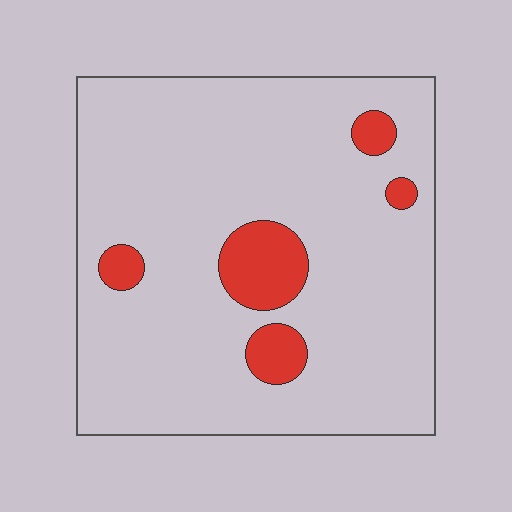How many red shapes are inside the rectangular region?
5.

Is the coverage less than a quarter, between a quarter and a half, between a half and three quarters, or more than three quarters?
Less than a quarter.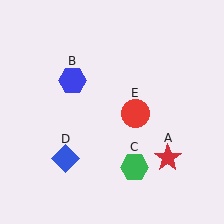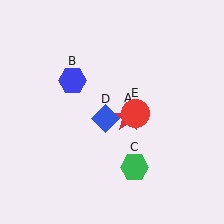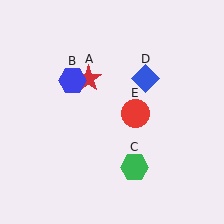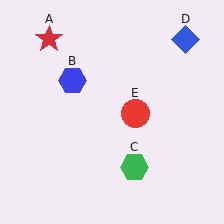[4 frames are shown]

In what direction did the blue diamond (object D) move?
The blue diamond (object D) moved up and to the right.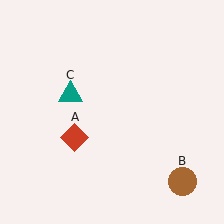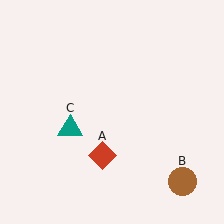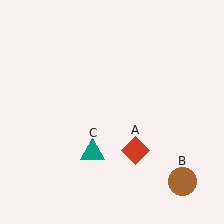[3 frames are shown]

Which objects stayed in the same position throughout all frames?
Brown circle (object B) remained stationary.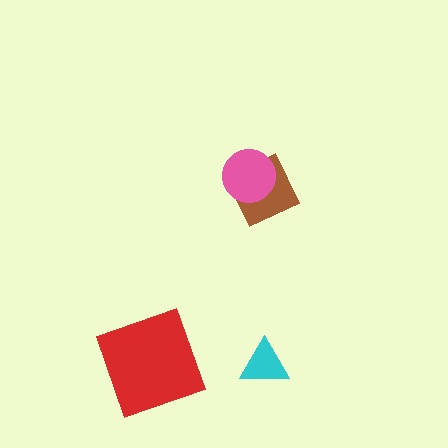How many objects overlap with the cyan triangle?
0 objects overlap with the cyan triangle.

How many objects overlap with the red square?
0 objects overlap with the red square.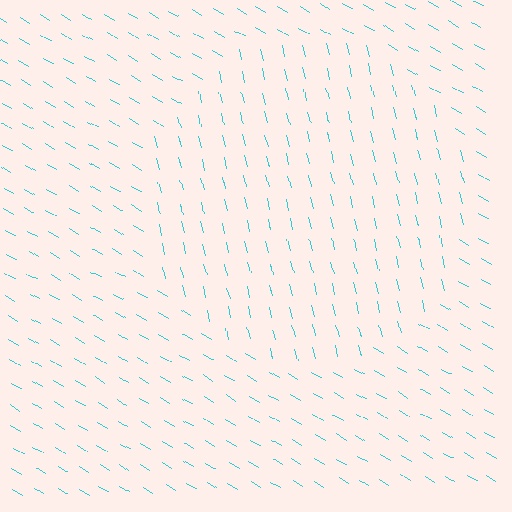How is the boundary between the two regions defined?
The boundary is defined purely by a change in line orientation (approximately 45 degrees difference). All lines are the same color and thickness.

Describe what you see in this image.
The image is filled with small cyan line segments. A circle region in the image has lines oriented differently from the surrounding lines, creating a visible texture boundary.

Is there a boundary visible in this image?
Yes, there is a texture boundary formed by a change in line orientation.